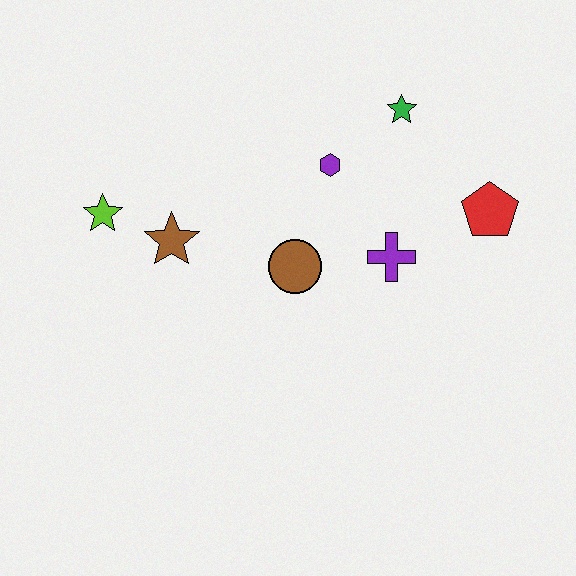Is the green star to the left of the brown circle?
No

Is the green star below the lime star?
No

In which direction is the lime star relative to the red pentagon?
The lime star is to the left of the red pentagon.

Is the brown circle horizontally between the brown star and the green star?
Yes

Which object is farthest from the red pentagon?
The lime star is farthest from the red pentagon.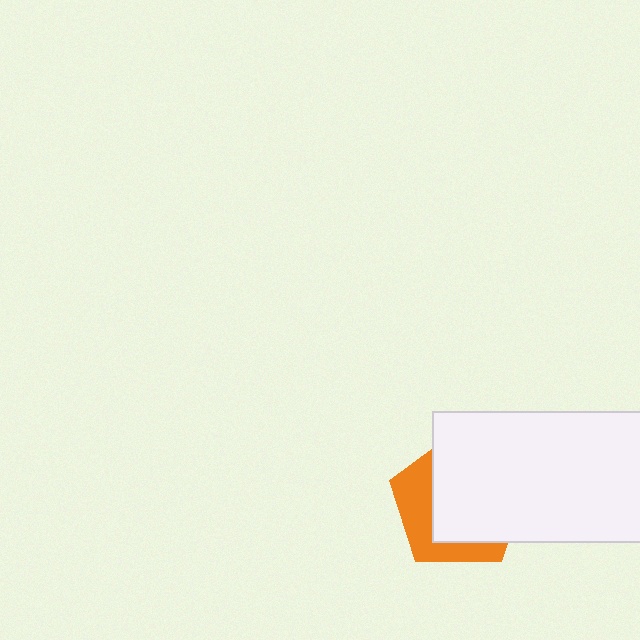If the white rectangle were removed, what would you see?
You would see the complete orange pentagon.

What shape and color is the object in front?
The object in front is a white rectangle.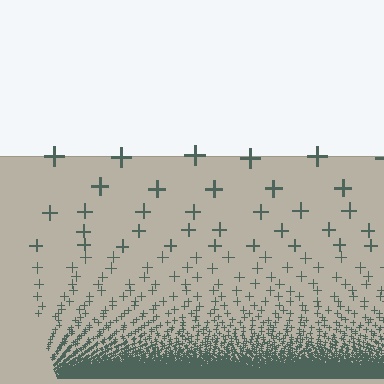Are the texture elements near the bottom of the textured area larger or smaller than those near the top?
Smaller. The gradient is inverted — elements near the bottom are smaller and denser.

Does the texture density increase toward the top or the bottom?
Density increases toward the bottom.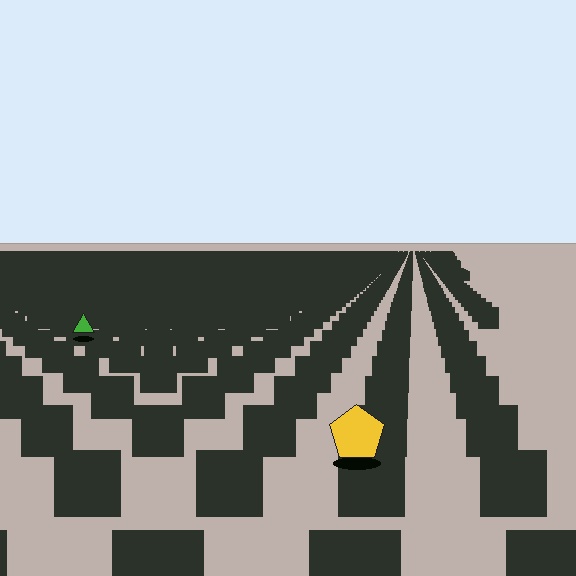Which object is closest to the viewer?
The yellow pentagon is closest. The texture marks near it are larger and more spread out.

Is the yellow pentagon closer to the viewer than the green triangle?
Yes. The yellow pentagon is closer — you can tell from the texture gradient: the ground texture is coarser near it.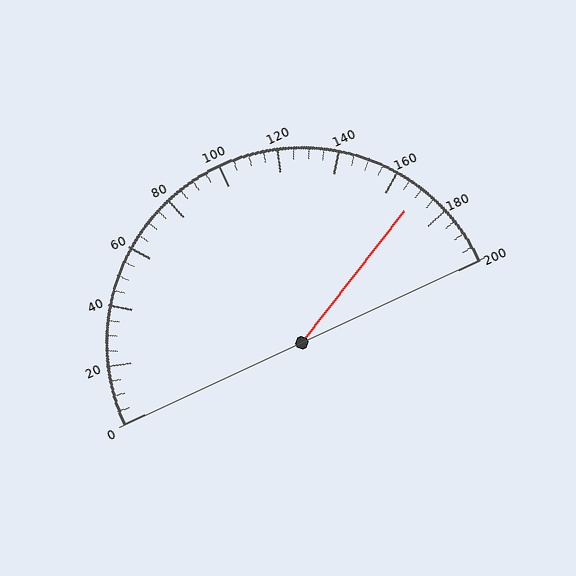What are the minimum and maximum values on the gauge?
The gauge ranges from 0 to 200.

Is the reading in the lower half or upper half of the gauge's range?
The reading is in the upper half of the range (0 to 200).